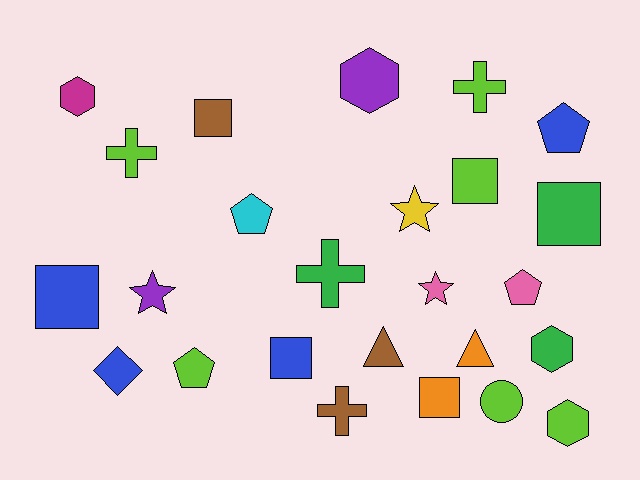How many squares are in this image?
There are 6 squares.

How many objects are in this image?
There are 25 objects.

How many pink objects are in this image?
There are 2 pink objects.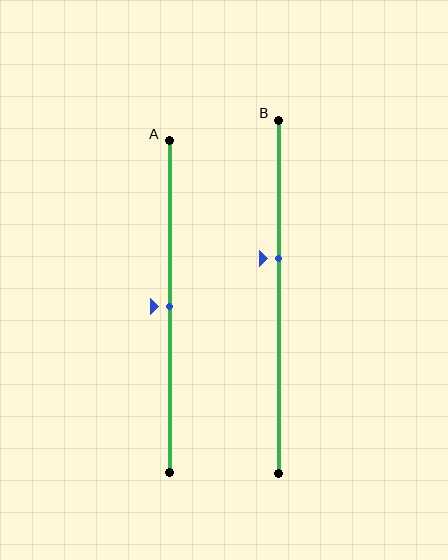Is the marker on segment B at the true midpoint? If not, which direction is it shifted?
No, the marker on segment B is shifted upward by about 11% of the segment length.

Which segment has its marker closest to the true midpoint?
Segment A has its marker closest to the true midpoint.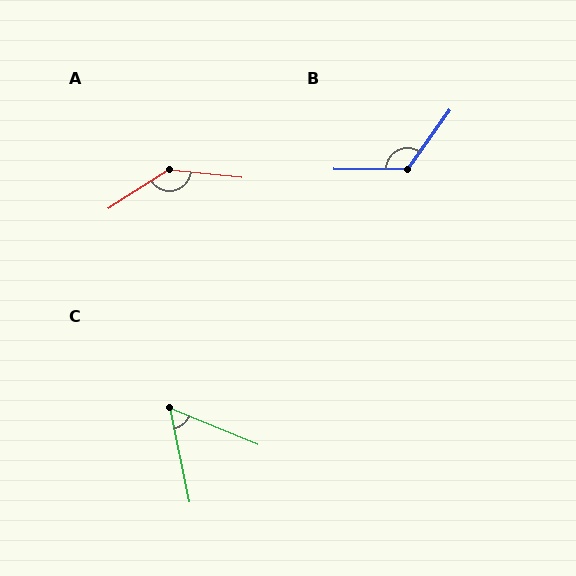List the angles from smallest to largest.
C (56°), B (125°), A (142°).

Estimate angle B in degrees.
Approximately 125 degrees.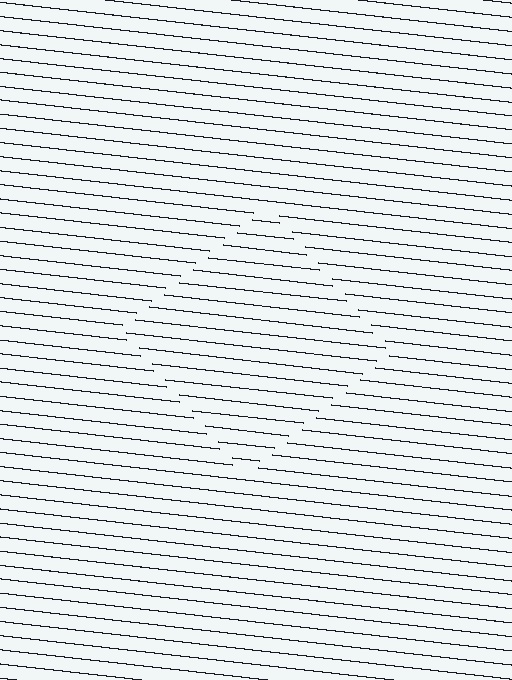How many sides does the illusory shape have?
4 sides — the line-ends trace a square.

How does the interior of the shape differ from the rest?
The interior of the shape contains the same grating, shifted by half a period — the contour is defined by the phase discontinuity where line-ends from the inner and outer gratings abut.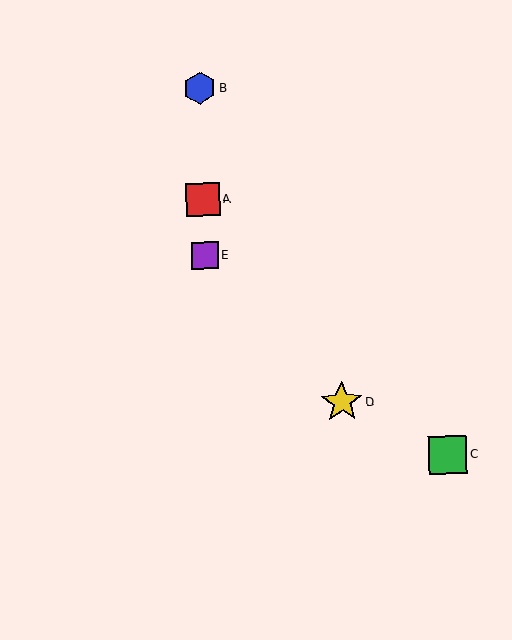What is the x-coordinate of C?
Object C is at x≈448.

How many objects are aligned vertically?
3 objects (A, B, E) are aligned vertically.